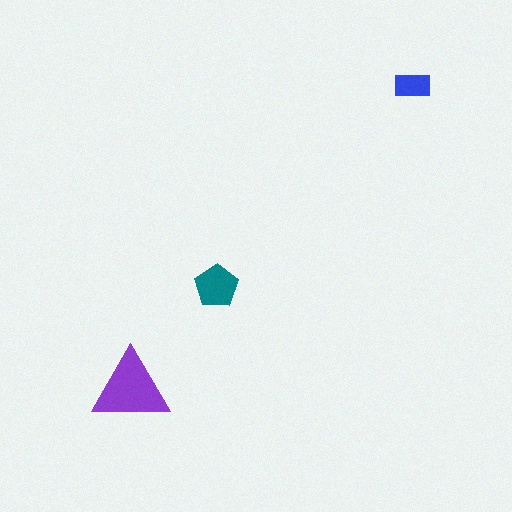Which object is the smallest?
The blue rectangle.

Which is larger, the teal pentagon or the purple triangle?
The purple triangle.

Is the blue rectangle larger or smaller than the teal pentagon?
Smaller.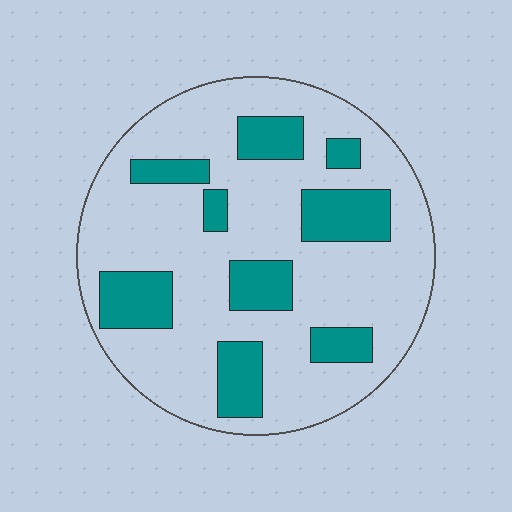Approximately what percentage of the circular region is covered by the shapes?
Approximately 25%.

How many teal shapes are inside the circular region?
9.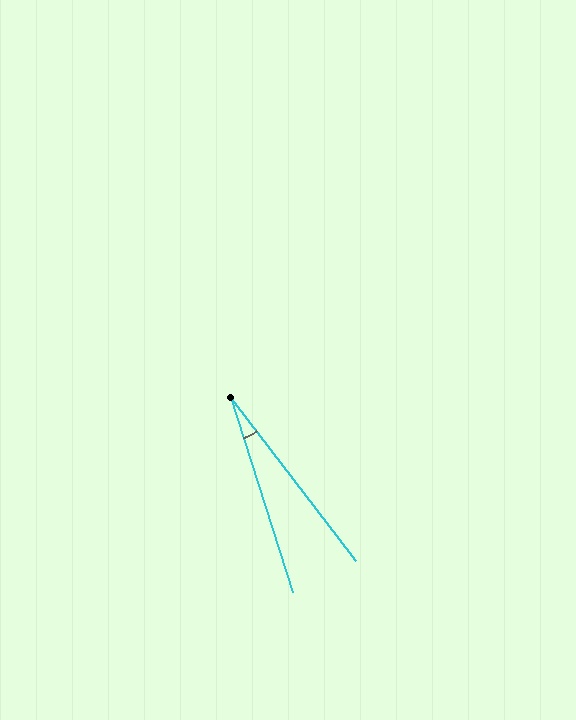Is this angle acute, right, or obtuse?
It is acute.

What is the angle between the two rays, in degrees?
Approximately 20 degrees.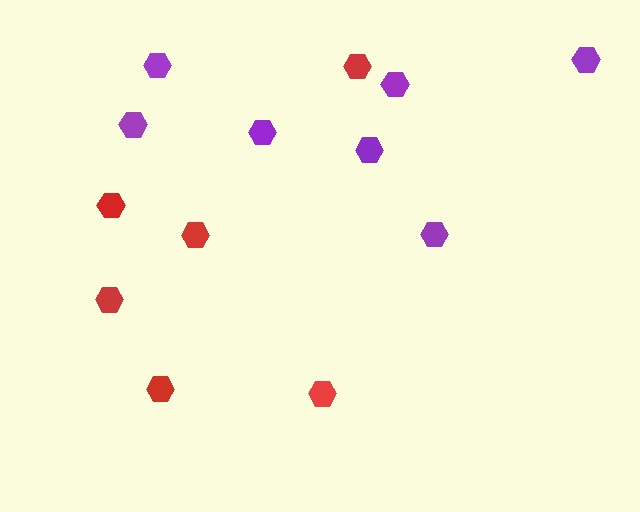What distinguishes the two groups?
There are 2 groups: one group of red hexagons (6) and one group of purple hexagons (7).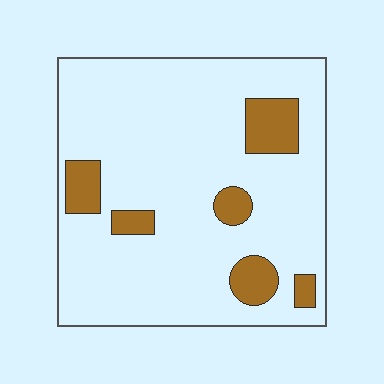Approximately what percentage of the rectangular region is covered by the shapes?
Approximately 15%.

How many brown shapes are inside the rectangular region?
6.